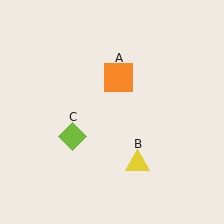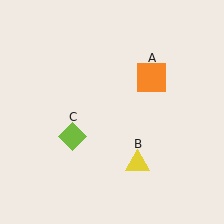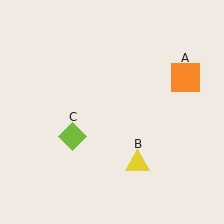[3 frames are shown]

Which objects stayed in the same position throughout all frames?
Yellow triangle (object B) and lime diamond (object C) remained stationary.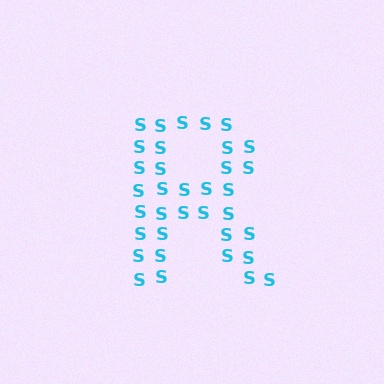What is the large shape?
The large shape is the letter R.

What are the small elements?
The small elements are letter S's.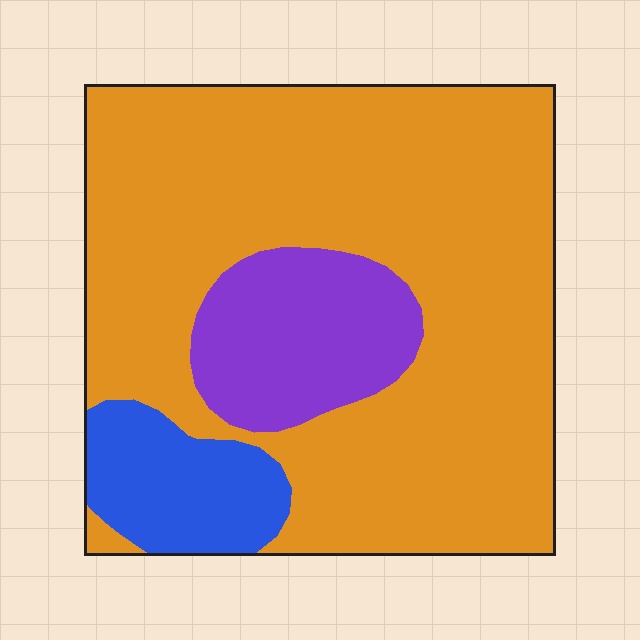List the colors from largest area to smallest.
From largest to smallest: orange, purple, blue.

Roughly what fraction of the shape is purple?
Purple takes up about one sixth (1/6) of the shape.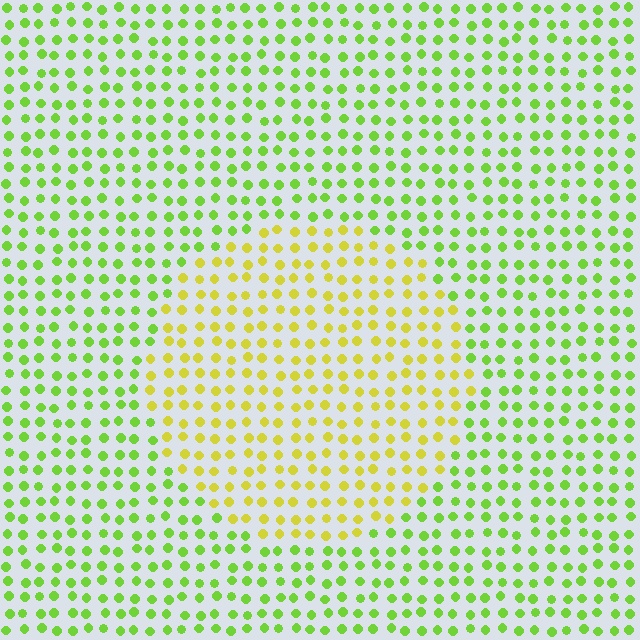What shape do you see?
I see a circle.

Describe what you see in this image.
The image is filled with small lime elements in a uniform arrangement. A circle-shaped region is visible where the elements are tinted to a slightly different hue, forming a subtle color boundary.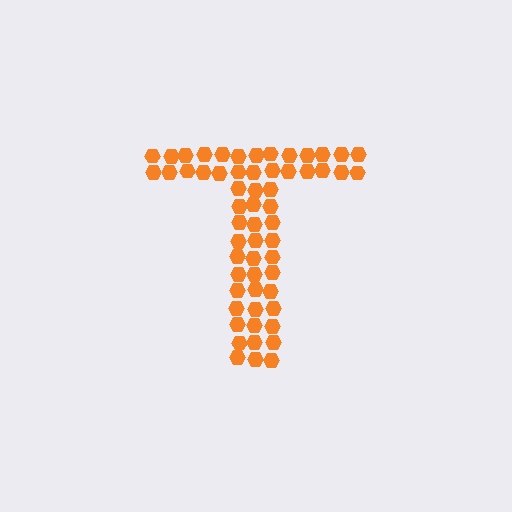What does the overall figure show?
The overall figure shows the letter T.